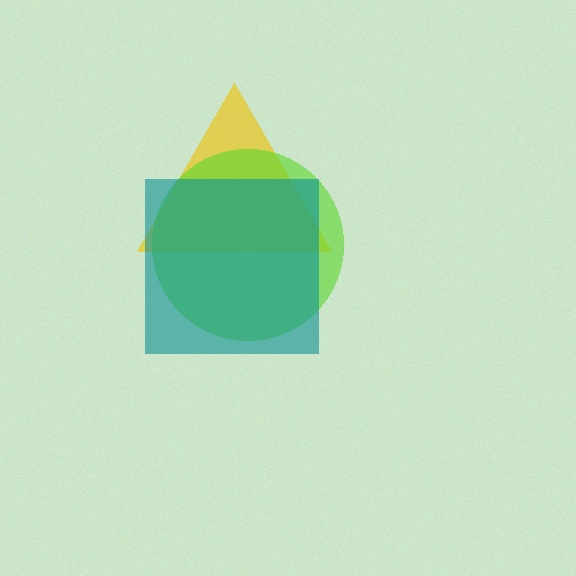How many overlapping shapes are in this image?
There are 3 overlapping shapes in the image.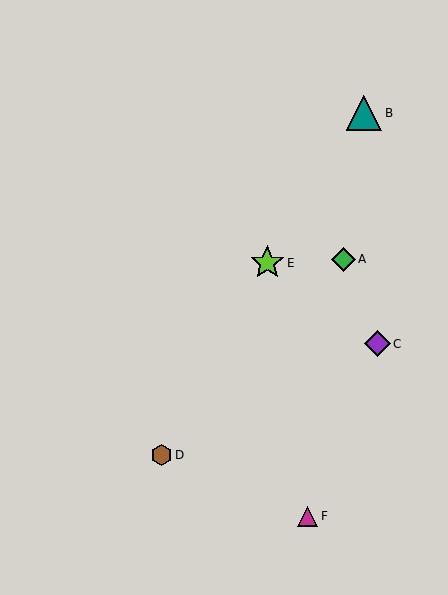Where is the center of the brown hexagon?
The center of the brown hexagon is at (162, 455).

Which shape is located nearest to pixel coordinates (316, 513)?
The magenta triangle (labeled F) at (307, 516) is nearest to that location.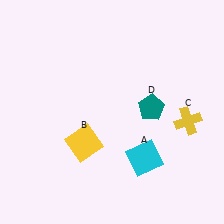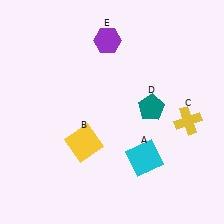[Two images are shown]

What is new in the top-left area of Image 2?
A purple hexagon (E) was added in the top-left area of Image 2.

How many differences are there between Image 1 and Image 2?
There is 1 difference between the two images.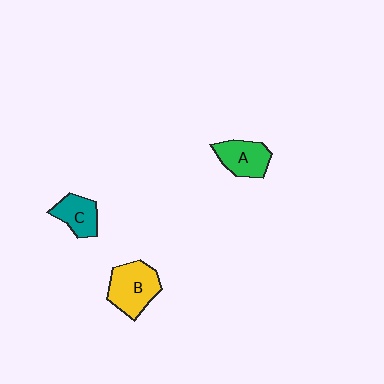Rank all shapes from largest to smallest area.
From largest to smallest: B (yellow), A (green), C (teal).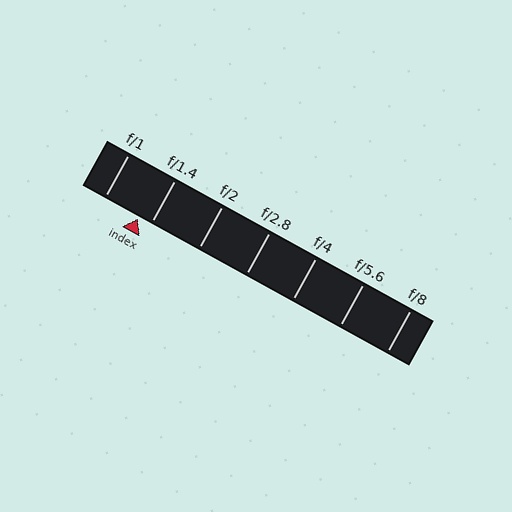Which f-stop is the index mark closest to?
The index mark is closest to f/1.4.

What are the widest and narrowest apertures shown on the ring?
The widest aperture shown is f/1 and the narrowest is f/8.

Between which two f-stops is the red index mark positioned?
The index mark is between f/1 and f/1.4.